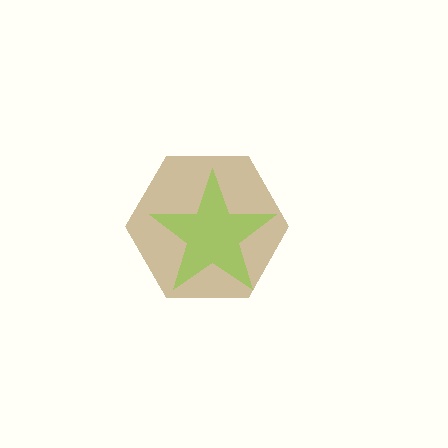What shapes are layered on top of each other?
The layered shapes are: a brown hexagon, a lime star.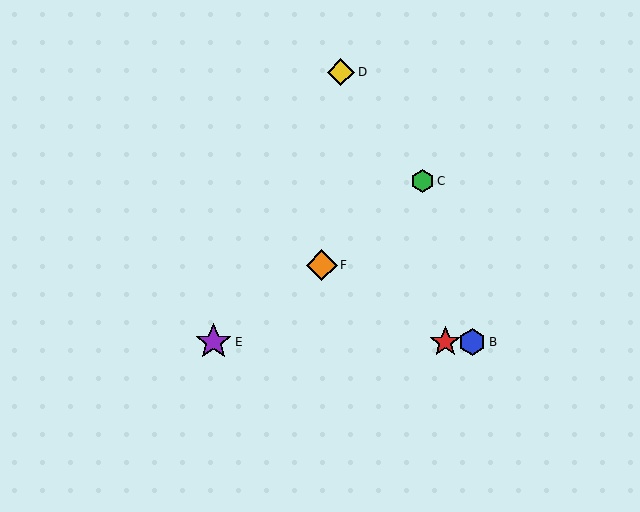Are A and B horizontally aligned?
Yes, both are at y≈342.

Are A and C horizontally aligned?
No, A is at y≈342 and C is at y≈181.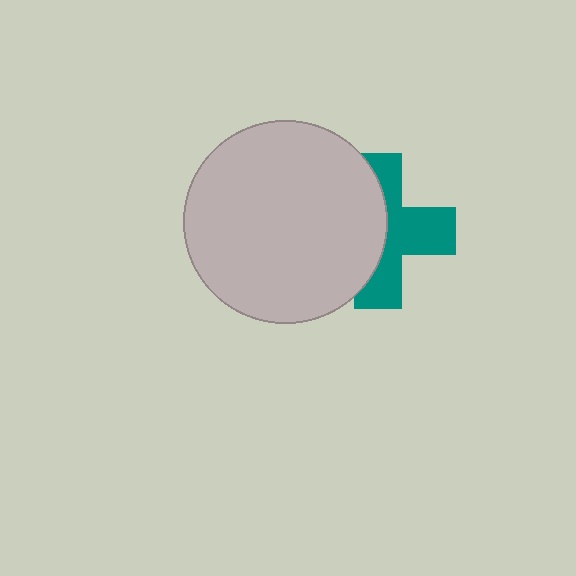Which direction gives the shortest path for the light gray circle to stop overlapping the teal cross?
Moving left gives the shortest separation.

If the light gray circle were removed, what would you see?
You would see the complete teal cross.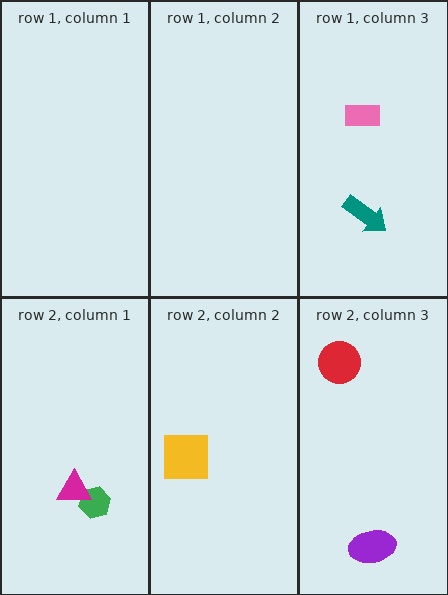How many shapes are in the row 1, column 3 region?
2.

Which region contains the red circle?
The row 2, column 3 region.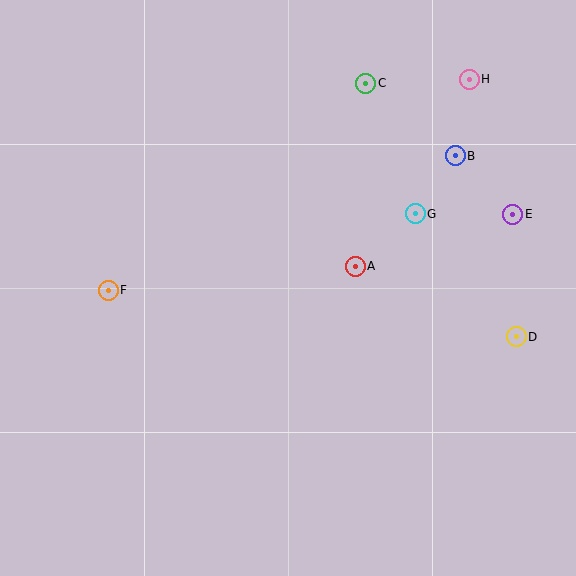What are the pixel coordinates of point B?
Point B is at (455, 156).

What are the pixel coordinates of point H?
Point H is at (469, 79).